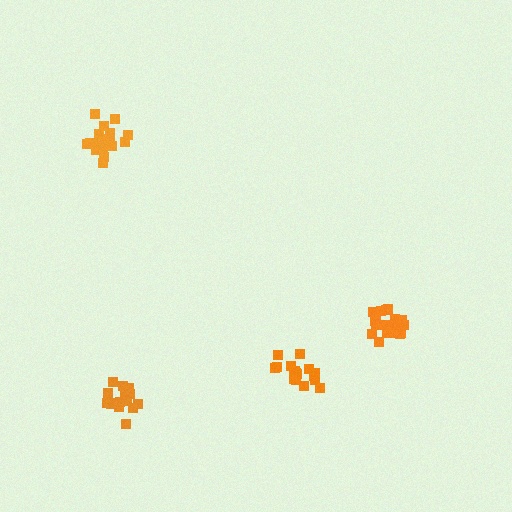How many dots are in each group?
Group 1: 17 dots, Group 2: 15 dots, Group 3: 19 dots, Group 4: 20 dots (71 total).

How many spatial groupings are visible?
There are 4 spatial groupings.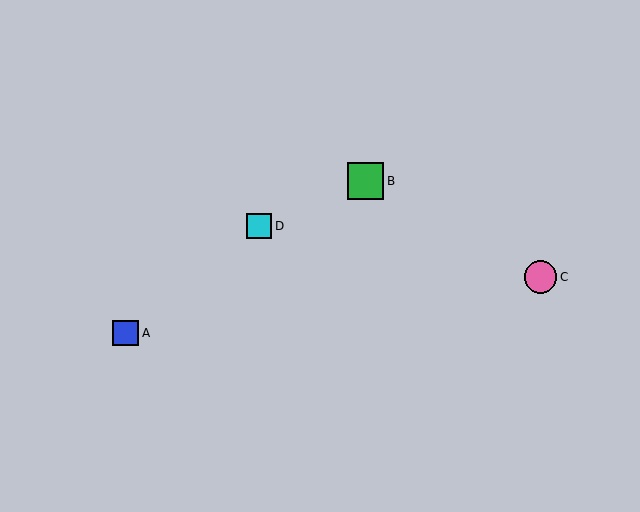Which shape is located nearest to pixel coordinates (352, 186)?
The green square (labeled B) at (365, 181) is nearest to that location.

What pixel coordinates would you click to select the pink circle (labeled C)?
Click at (540, 277) to select the pink circle C.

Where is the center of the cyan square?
The center of the cyan square is at (259, 226).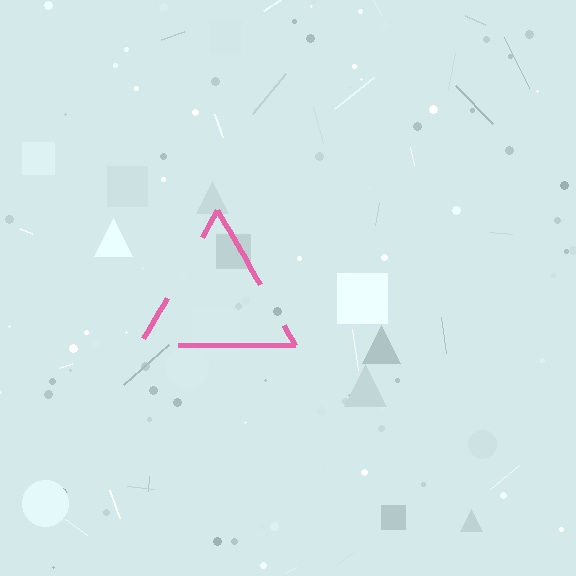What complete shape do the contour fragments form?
The contour fragments form a triangle.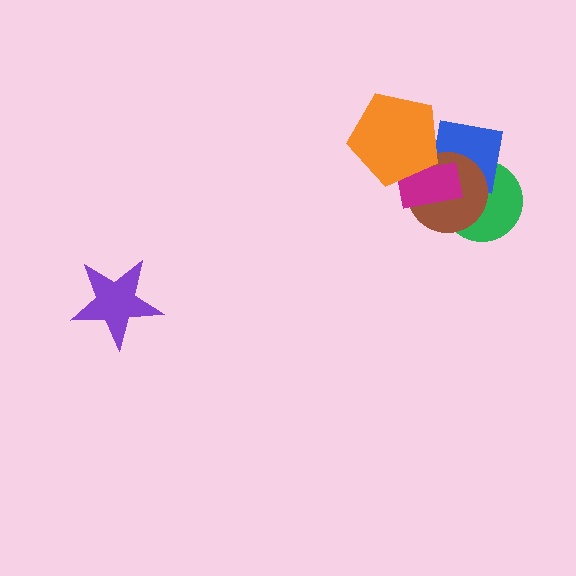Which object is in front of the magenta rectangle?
The orange pentagon is in front of the magenta rectangle.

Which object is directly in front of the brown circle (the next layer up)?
The magenta rectangle is directly in front of the brown circle.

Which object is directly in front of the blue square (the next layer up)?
The brown circle is directly in front of the blue square.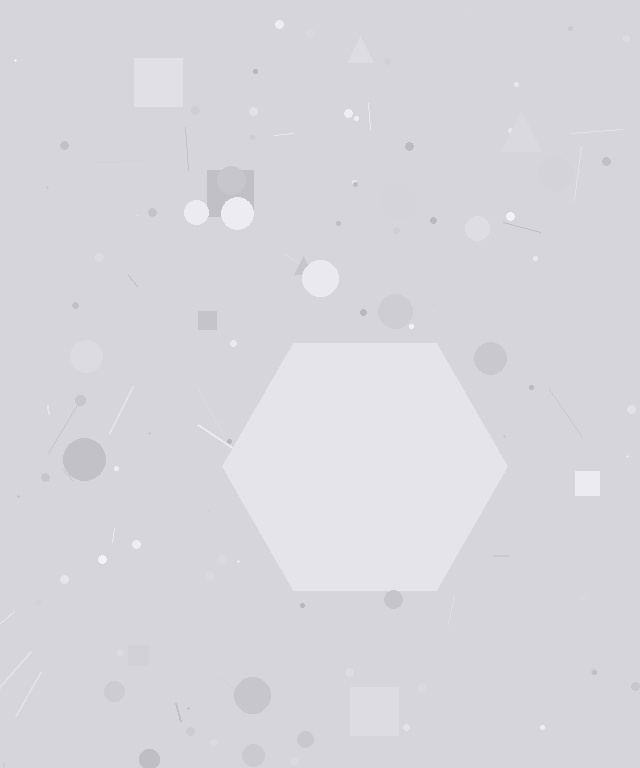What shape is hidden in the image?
A hexagon is hidden in the image.